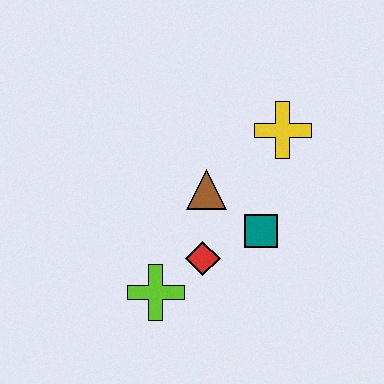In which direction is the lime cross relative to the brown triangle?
The lime cross is below the brown triangle.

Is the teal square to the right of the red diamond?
Yes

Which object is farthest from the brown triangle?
The lime cross is farthest from the brown triangle.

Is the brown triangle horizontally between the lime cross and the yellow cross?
Yes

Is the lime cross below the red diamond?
Yes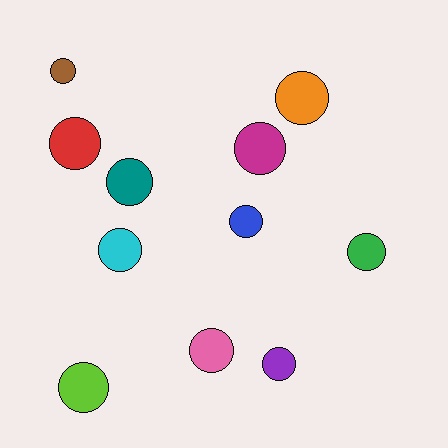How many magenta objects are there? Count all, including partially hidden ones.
There is 1 magenta object.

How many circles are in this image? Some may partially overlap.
There are 11 circles.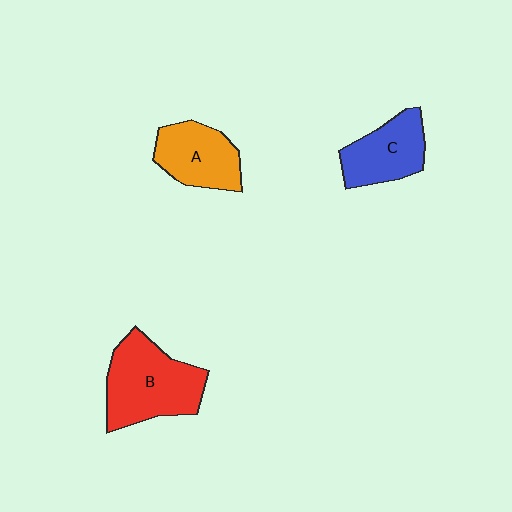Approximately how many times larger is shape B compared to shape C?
Approximately 1.5 times.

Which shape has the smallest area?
Shape C (blue).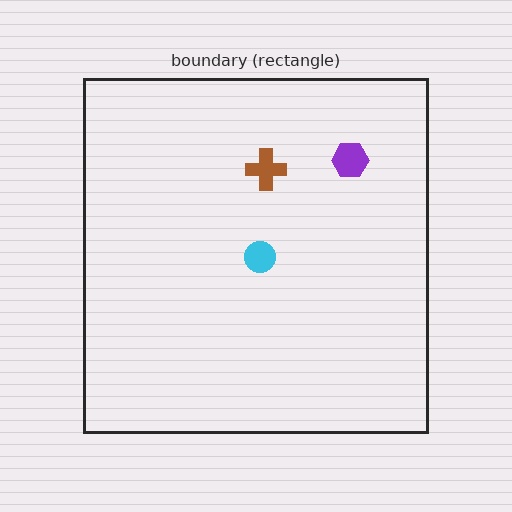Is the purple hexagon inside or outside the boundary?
Inside.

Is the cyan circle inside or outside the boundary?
Inside.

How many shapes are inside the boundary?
3 inside, 0 outside.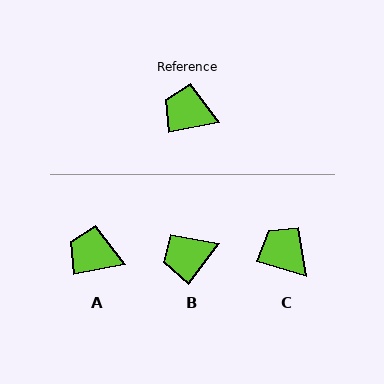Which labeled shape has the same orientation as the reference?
A.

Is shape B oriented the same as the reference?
No, it is off by about 42 degrees.